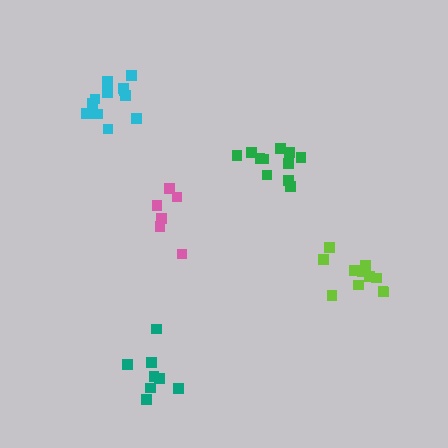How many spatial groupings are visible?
There are 5 spatial groupings.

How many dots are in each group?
Group 1: 11 dots, Group 2: 6 dots, Group 3: 11 dots, Group 4: 12 dots, Group 5: 8 dots (48 total).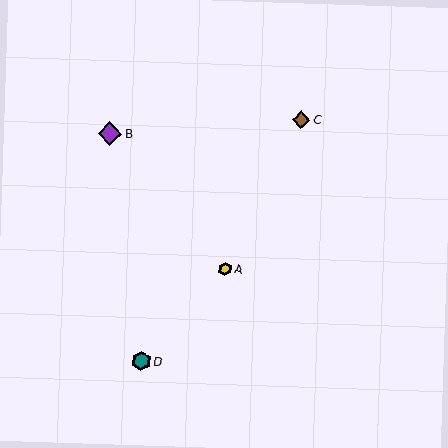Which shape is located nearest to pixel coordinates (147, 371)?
The teal hexagon (labeled D) at (141, 361) is nearest to that location.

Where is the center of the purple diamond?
The center of the purple diamond is at (110, 134).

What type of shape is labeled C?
Shape C is a brown diamond.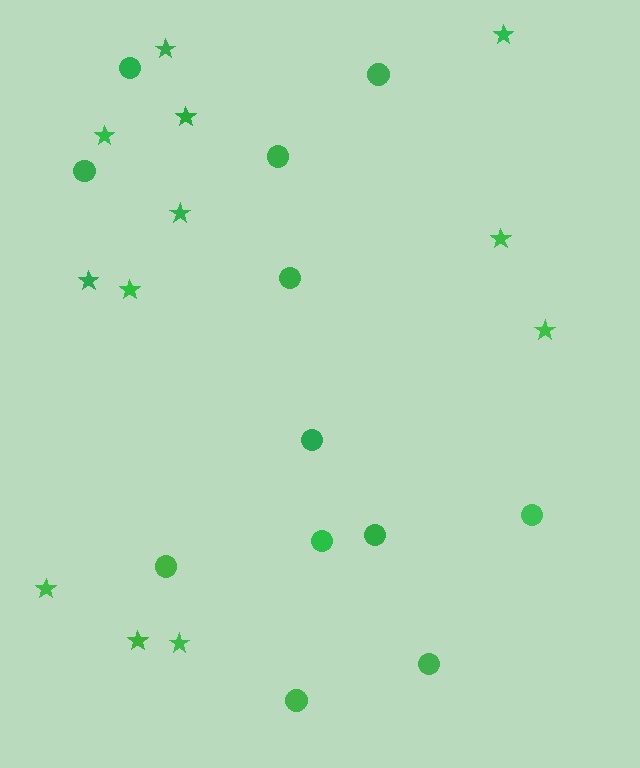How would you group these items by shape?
There are 2 groups: one group of stars (12) and one group of circles (12).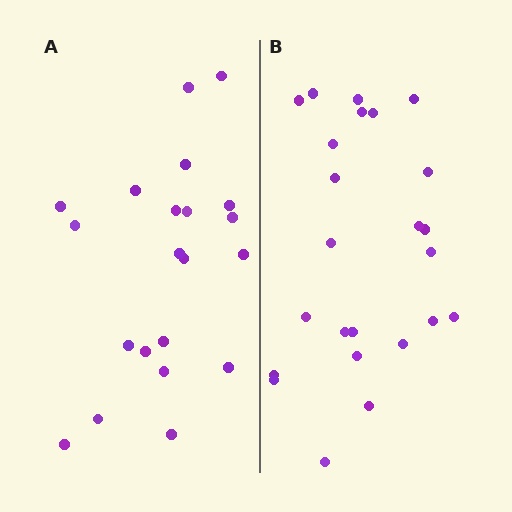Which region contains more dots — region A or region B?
Region B (the right region) has more dots.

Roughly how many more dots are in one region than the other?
Region B has just a few more — roughly 2 or 3 more dots than region A.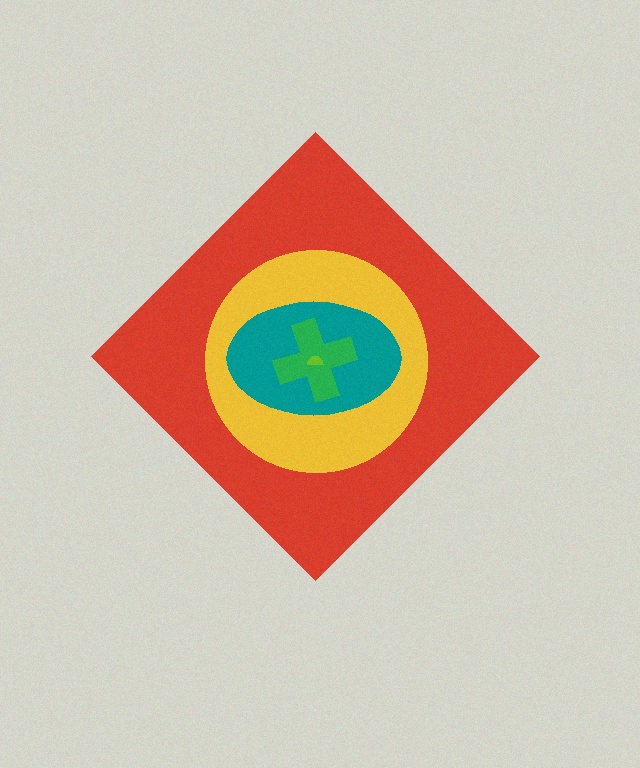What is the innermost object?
The lime semicircle.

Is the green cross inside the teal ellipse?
Yes.